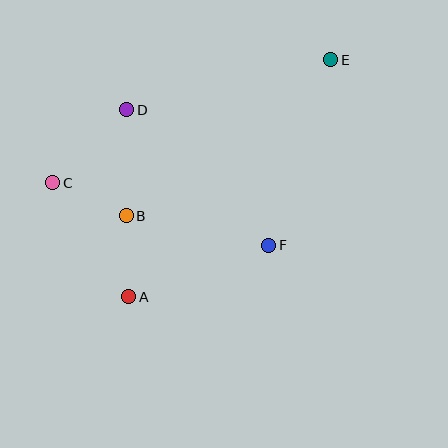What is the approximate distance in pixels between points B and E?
The distance between B and E is approximately 257 pixels.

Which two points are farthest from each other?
Points A and E are farthest from each other.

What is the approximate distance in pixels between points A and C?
The distance between A and C is approximately 137 pixels.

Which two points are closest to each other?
Points B and C are closest to each other.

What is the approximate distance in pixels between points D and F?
The distance between D and F is approximately 196 pixels.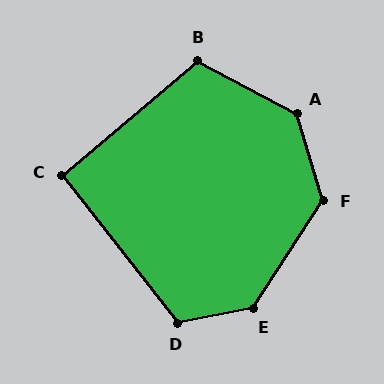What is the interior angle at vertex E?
Approximately 134 degrees (obtuse).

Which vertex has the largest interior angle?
A, at approximately 134 degrees.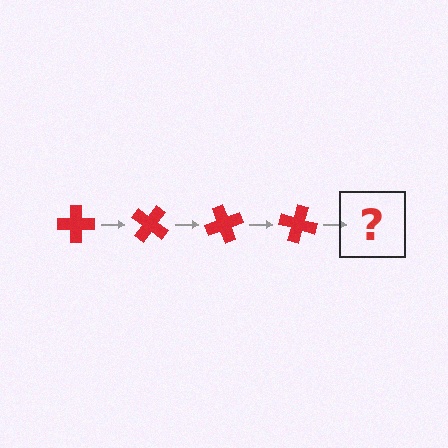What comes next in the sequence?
The next element should be a red cross rotated 140 degrees.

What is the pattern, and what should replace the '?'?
The pattern is that the cross rotates 35 degrees each step. The '?' should be a red cross rotated 140 degrees.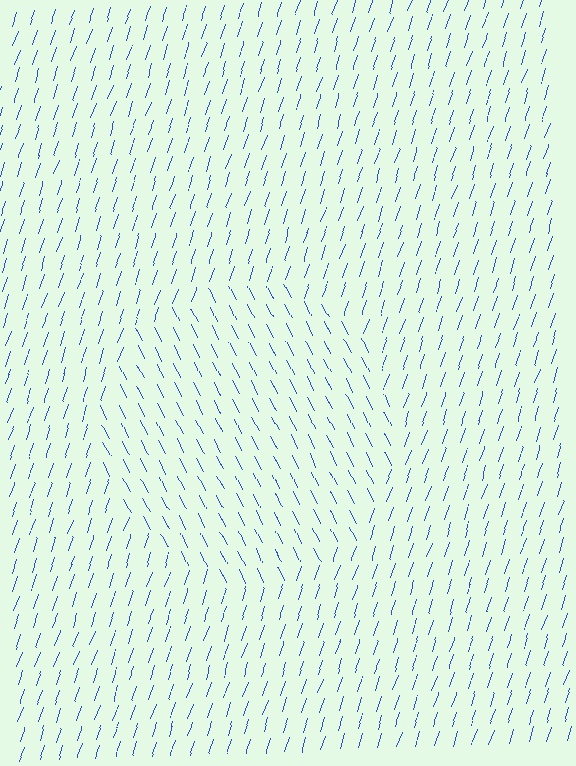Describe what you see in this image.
The image is filled with small blue line segments. A circle region in the image has lines oriented differently from the surrounding lines, creating a visible texture boundary.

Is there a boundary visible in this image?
Yes, there is a texture boundary formed by a change in line orientation.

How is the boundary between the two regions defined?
The boundary is defined purely by a change in line orientation (approximately 45 degrees difference). All lines are the same color and thickness.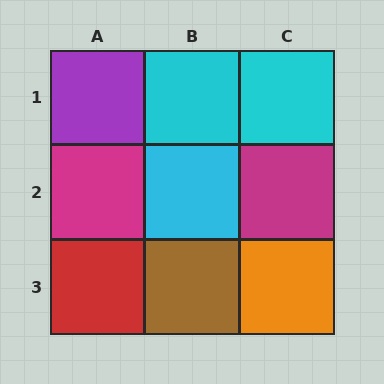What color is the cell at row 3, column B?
Brown.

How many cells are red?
1 cell is red.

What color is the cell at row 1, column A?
Purple.